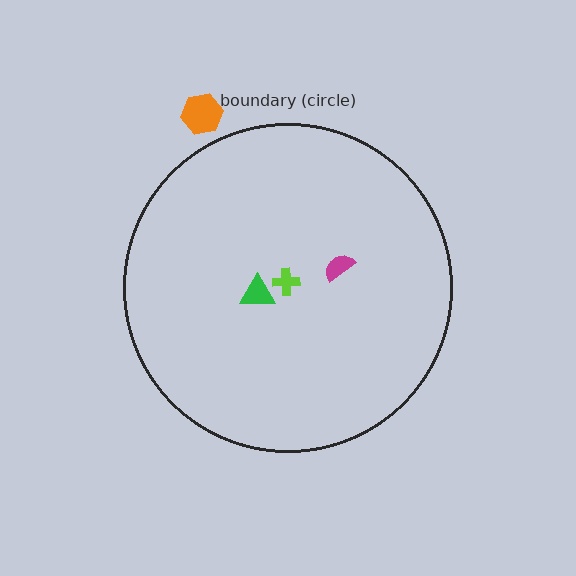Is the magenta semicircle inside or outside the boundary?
Inside.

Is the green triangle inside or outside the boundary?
Inside.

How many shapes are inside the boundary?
3 inside, 1 outside.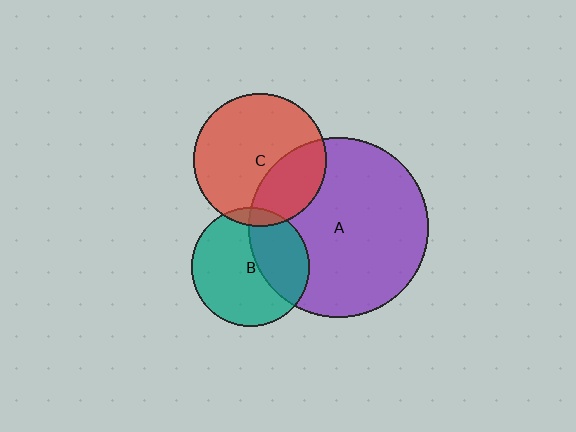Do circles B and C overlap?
Yes.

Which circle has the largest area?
Circle A (purple).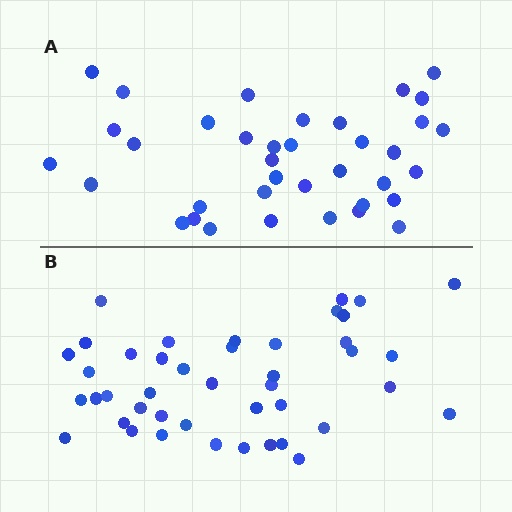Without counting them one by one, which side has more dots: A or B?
Region B (the bottom region) has more dots.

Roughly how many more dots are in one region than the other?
Region B has about 6 more dots than region A.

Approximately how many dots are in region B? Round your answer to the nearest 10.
About 40 dots. (The exact count is 43, which rounds to 40.)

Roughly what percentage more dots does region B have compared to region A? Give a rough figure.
About 15% more.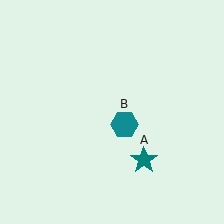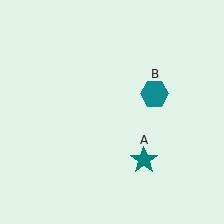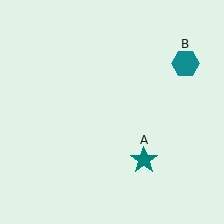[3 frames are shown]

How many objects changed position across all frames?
1 object changed position: teal hexagon (object B).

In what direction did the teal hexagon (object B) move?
The teal hexagon (object B) moved up and to the right.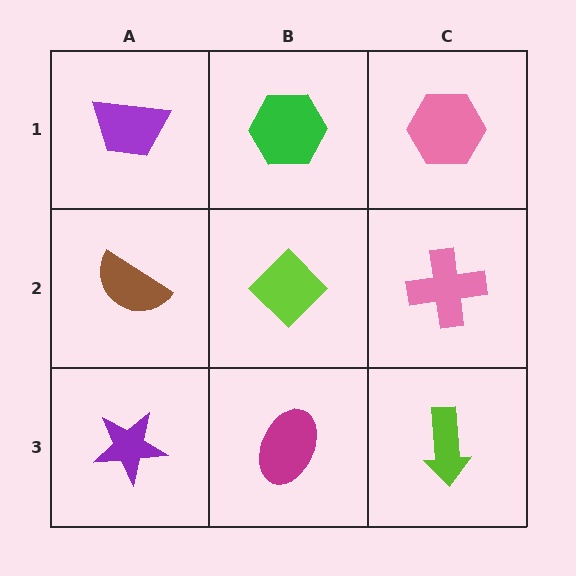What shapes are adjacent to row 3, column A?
A brown semicircle (row 2, column A), a magenta ellipse (row 3, column B).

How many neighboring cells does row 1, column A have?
2.